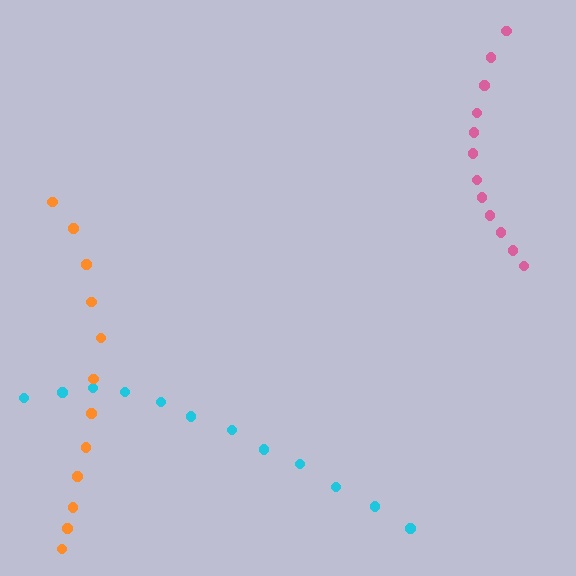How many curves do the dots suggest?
There are 3 distinct paths.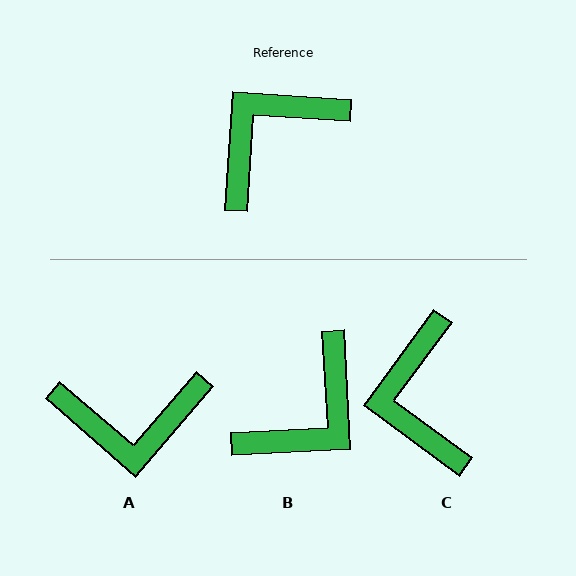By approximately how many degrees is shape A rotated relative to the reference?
Approximately 143 degrees counter-clockwise.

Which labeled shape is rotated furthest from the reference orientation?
B, about 173 degrees away.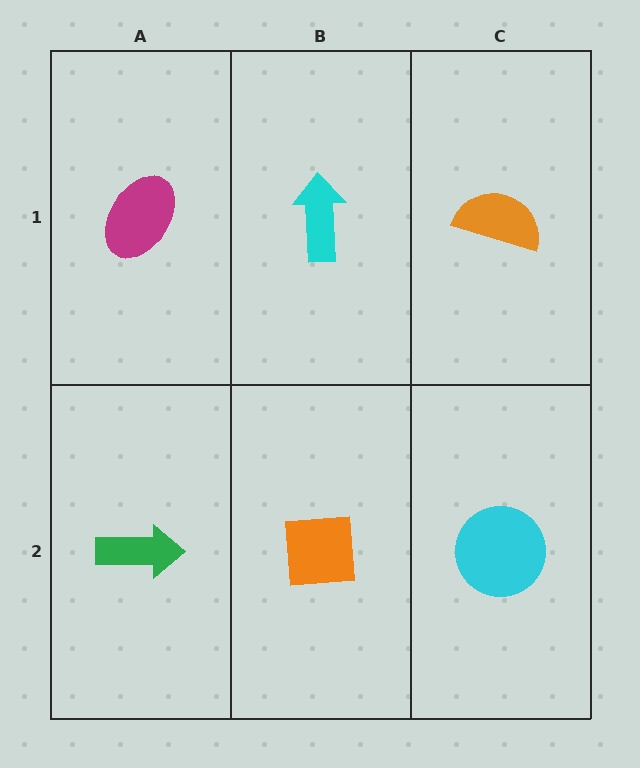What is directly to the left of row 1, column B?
A magenta ellipse.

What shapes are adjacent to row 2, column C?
An orange semicircle (row 1, column C), an orange square (row 2, column B).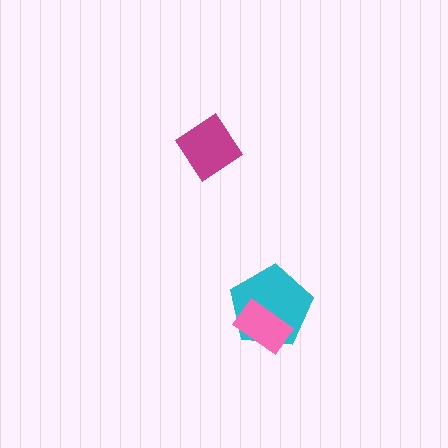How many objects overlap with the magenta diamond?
0 objects overlap with the magenta diamond.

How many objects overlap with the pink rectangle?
1 object overlaps with the pink rectangle.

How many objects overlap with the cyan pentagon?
1 object overlaps with the cyan pentagon.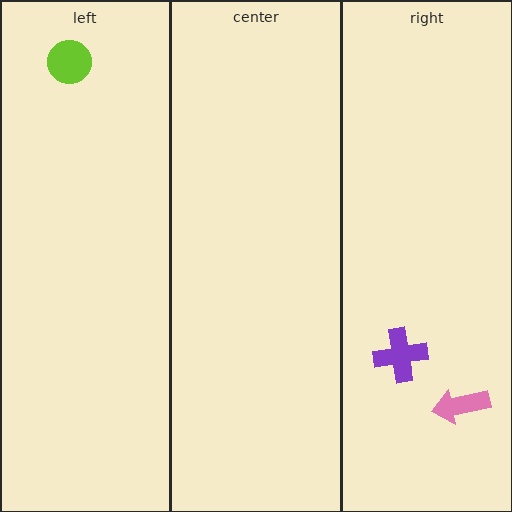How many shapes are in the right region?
2.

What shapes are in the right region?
The purple cross, the pink arrow.